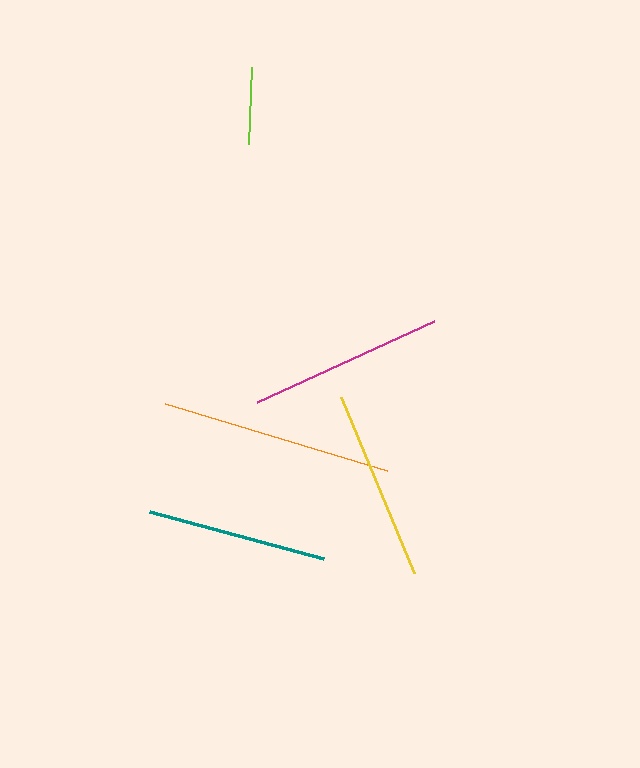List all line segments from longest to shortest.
From longest to shortest: orange, magenta, yellow, teal, lime.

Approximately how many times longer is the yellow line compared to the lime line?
The yellow line is approximately 2.5 times the length of the lime line.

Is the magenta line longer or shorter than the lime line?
The magenta line is longer than the lime line.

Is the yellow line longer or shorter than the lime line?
The yellow line is longer than the lime line.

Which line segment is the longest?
The orange line is the longest at approximately 232 pixels.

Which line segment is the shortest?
The lime line is the shortest at approximately 77 pixels.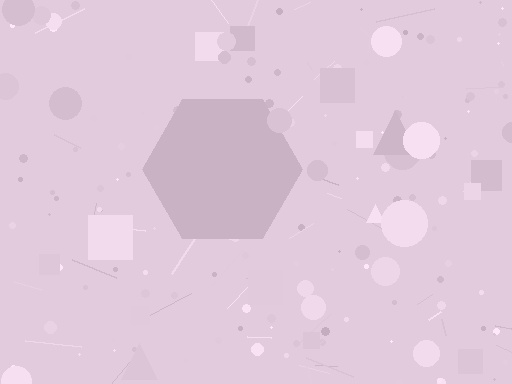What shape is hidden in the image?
A hexagon is hidden in the image.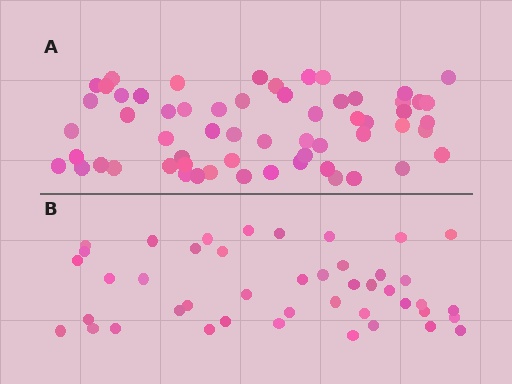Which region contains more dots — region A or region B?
Region A (the top region) has more dots.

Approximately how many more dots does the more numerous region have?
Region A has approximately 15 more dots than region B.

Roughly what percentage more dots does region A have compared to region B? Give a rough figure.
About 35% more.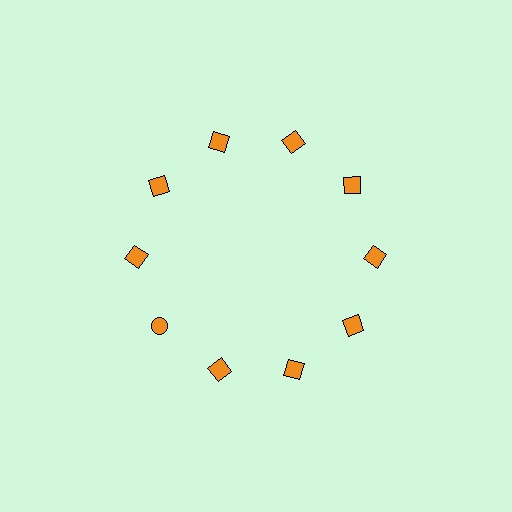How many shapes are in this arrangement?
There are 10 shapes arranged in a ring pattern.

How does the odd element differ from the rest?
It has a different shape: circle instead of square.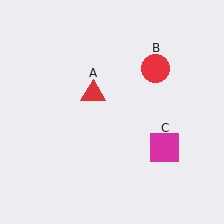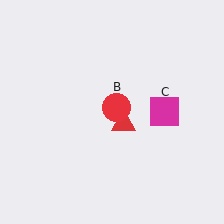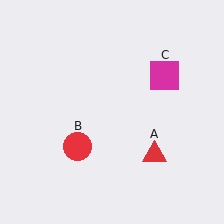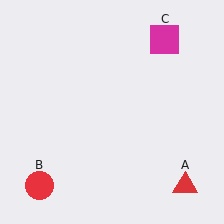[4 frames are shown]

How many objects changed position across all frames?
3 objects changed position: red triangle (object A), red circle (object B), magenta square (object C).